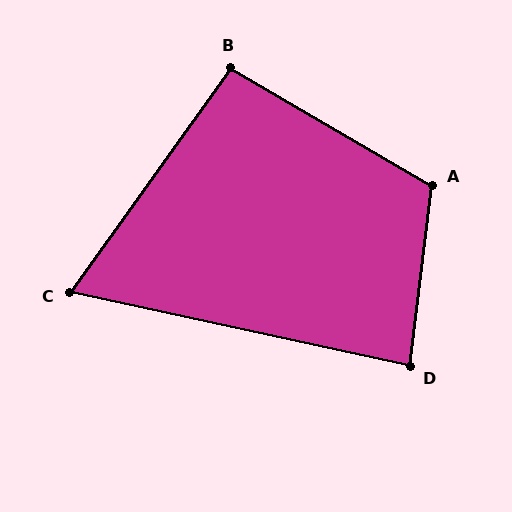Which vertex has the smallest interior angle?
C, at approximately 67 degrees.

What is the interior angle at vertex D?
Approximately 85 degrees (acute).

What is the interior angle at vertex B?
Approximately 95 degrees (obtuse).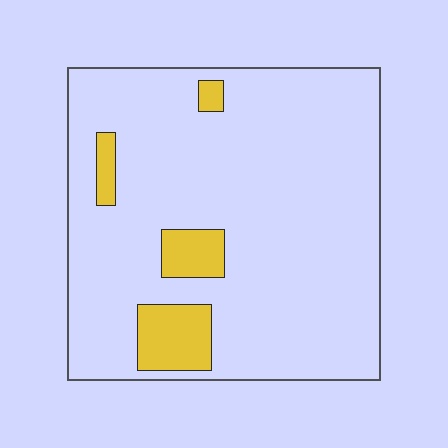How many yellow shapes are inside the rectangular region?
4.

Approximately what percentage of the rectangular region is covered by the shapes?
Approximately 10%.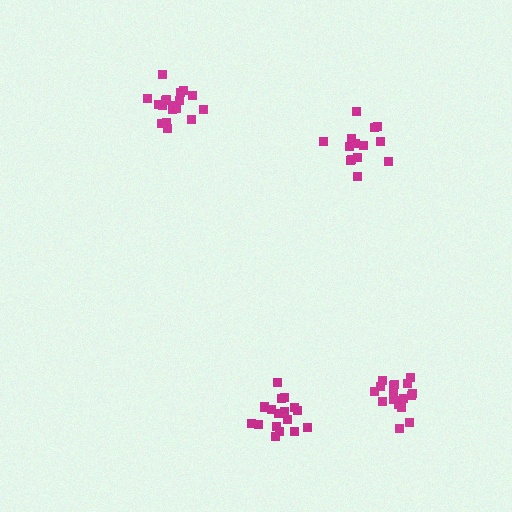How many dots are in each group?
Group 1: 18 dots, Group 2: 14 dots, Group 3: 19 dots, Group 4: 17 dots (68 total).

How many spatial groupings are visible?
There are 4 spatial groupings.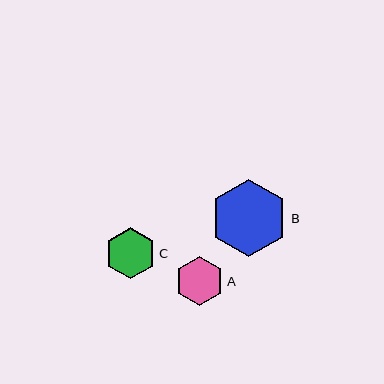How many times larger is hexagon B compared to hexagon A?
Hexagon B is approximately 1.6 times the size of hexagon A.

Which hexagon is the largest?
Hexagon B is the largest with a size of approximately 78 pixels.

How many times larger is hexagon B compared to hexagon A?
Hexagon B is approximately 1.6 times the size of hexagon A.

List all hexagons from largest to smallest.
From largest to smallest: B, C, A.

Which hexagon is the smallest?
Hexagon A is the smallest with a size of approximately 49 pixels.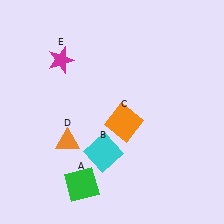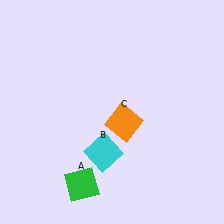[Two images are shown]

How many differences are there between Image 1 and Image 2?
There are 2 differences between the two images.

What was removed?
The orange triangle (D), the magenta star (E) were removed in Image 2.